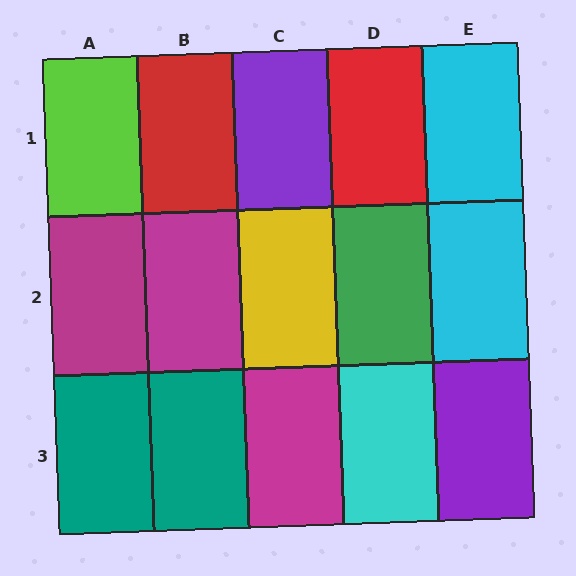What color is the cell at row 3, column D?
Cyan.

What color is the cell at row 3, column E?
Purple.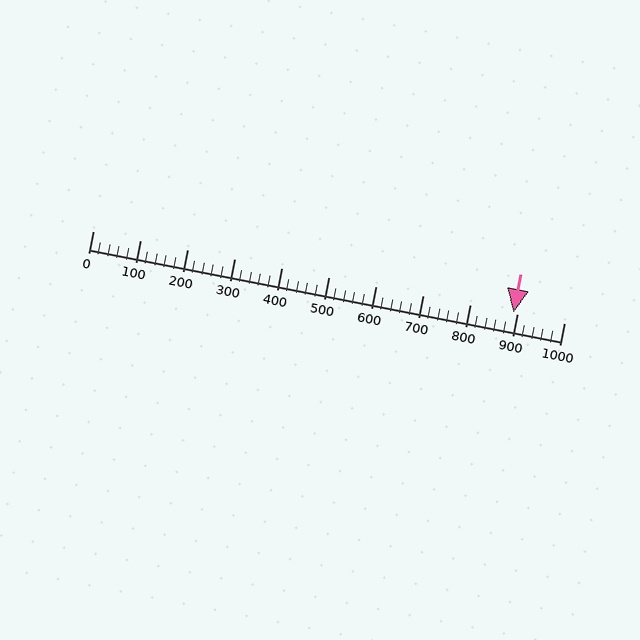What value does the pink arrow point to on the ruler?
The pink arrow points to approximately 894.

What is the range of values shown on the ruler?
The ruler shows values from 0 to 1000.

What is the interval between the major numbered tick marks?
The major tick marks are spaced 100 units apart.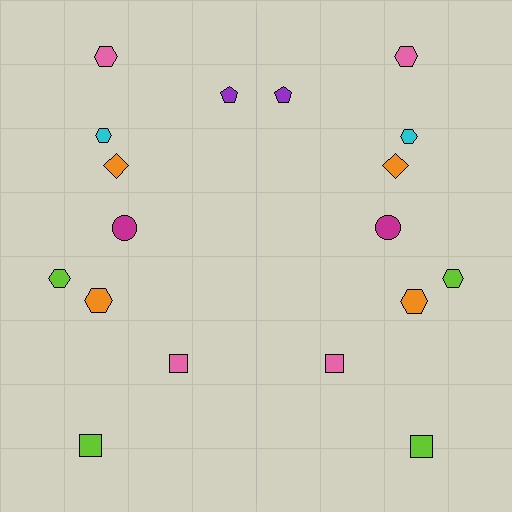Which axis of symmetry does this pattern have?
The pattern has a vertical axis of symmetry running through the center of the image.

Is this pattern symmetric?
Yes, this pattern has bilateral (reflection) symmetry.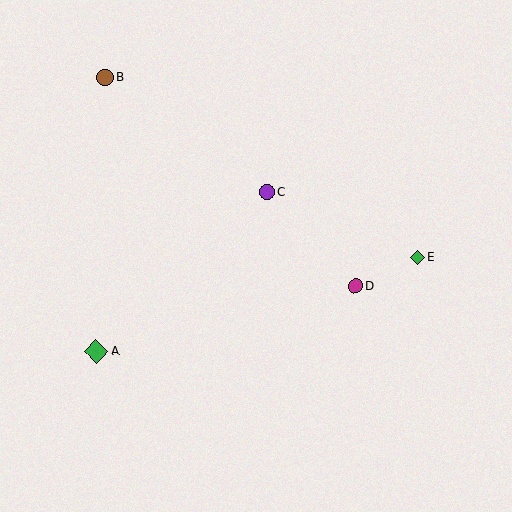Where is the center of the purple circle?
The center of the purple circle is at (267, 192).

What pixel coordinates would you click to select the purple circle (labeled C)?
Click at (267, 192) to select the purple circle C.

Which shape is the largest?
The green diamond (labeled A) is the largest.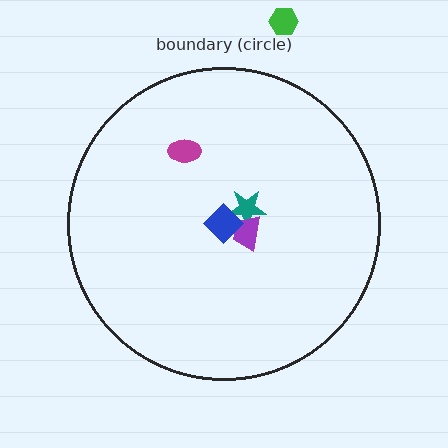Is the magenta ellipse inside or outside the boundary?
Inside.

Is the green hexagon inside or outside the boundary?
Outside.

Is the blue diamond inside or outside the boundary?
Inside.